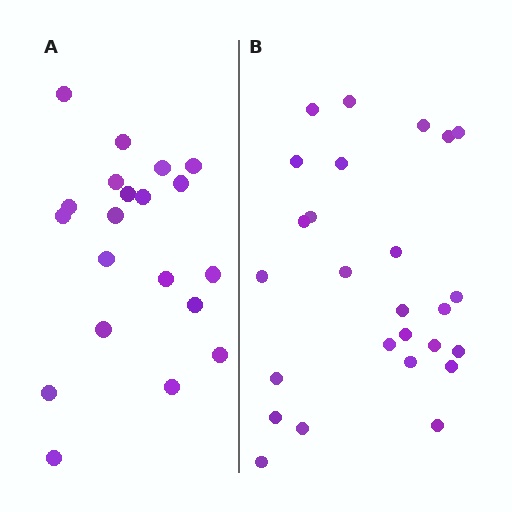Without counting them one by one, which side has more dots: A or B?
Region B (the right region) has more dots.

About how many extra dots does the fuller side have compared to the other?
Region B has about 6 more dots than region A.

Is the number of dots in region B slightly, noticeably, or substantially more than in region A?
Region B has noticeably more, but not dramatically so. The ratio is roughly 1.3 to 1.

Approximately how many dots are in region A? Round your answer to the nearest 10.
About 20 dots.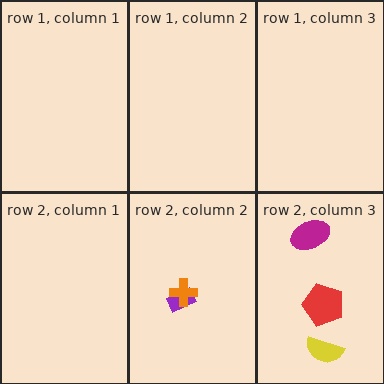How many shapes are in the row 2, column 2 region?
2.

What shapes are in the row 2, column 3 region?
The magenta ellipse, the red pentagon, the yellow semicircle.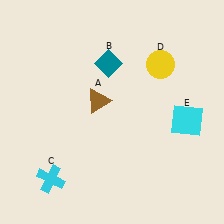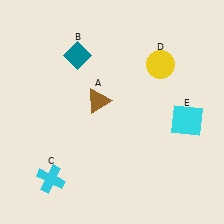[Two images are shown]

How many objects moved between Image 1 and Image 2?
1 object moved between the two images.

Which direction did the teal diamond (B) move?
The teal diamond (B) moved left.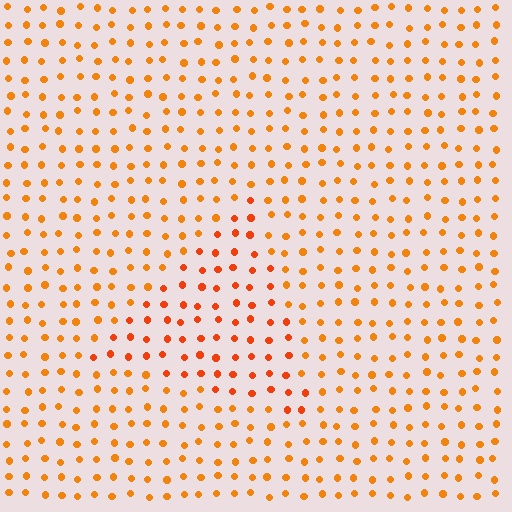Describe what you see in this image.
The image is filled with small orange elements in a uniform arrangement. A triangle-shaped region is visible where the elements are tinted to a slightly different hue, forming a subtle color boundary.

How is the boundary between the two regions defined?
The boundary is defined purely by a slight shift in hue (about 18 degrees). Spacing, size, and orientation are identical on both sides.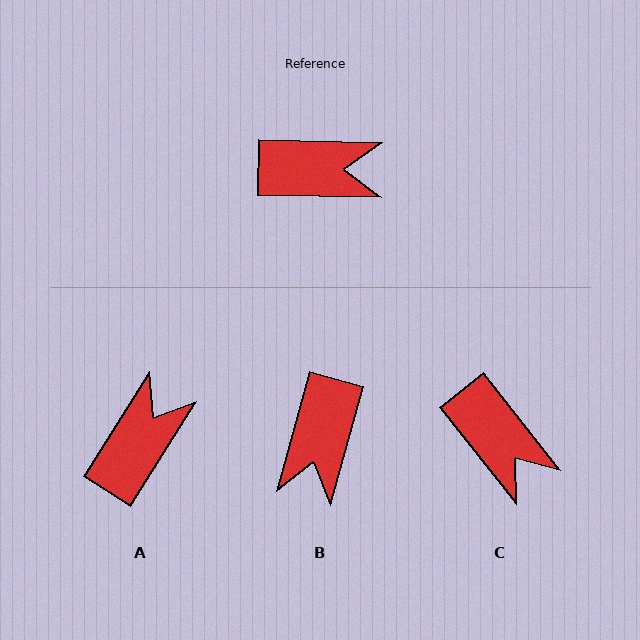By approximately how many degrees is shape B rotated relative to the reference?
Approximately 104 degrees clockwise.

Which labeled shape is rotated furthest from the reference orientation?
B, about 104 degrees away.